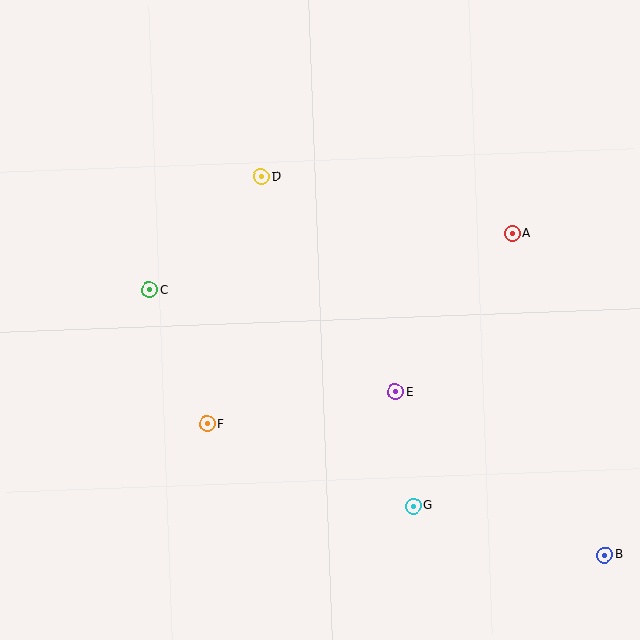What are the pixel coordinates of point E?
Point E is at (395, 392).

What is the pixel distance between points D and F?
The distance between D and F is 253 pixels.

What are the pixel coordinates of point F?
Point F is at (207, 424).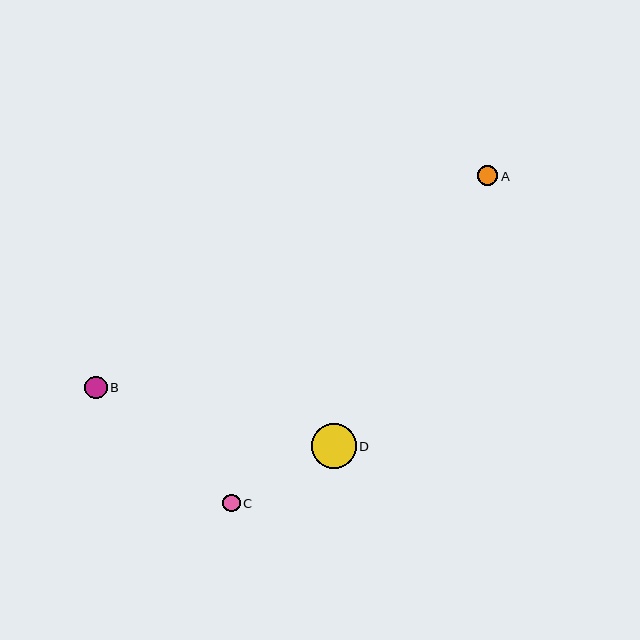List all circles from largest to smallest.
From largest to smallest: D, B, A, C.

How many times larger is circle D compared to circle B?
Circle D is approximately 2.0 times the size of circle B.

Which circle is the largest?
Circle D is the largest with a size of approximately 45 pixels.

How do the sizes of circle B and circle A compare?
Circle B and circle A are approximately the same size.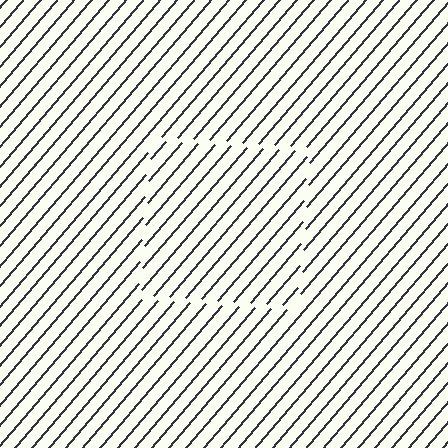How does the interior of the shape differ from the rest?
The interior of the shape contains the same grating, shifted by half a period — the contour is defined by the phase discontinuity where line-ends from the inner and outer gratings abut.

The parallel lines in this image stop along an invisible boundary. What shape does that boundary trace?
An illusory square. The interior of the shape contains the same grating, shifted by half a period — the contour is defined by the phase discontinuity where line-ends from the inner and outer gratings abut.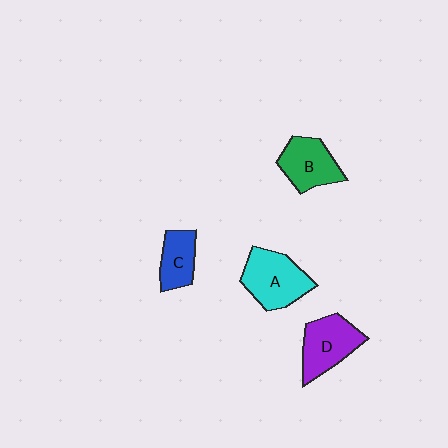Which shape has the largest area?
Shape A (cyan).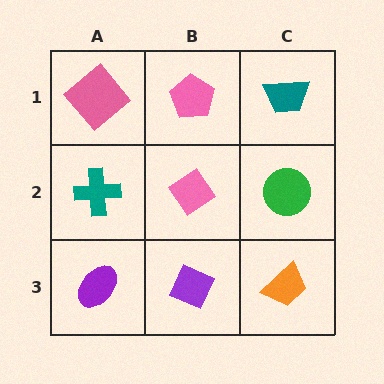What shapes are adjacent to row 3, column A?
A teal cross (row 2, column A), a purple diamond (row 3, column B).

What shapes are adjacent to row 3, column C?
A green circle (row 2, column C), a purple diamond (row 3, column B).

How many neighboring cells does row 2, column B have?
4.